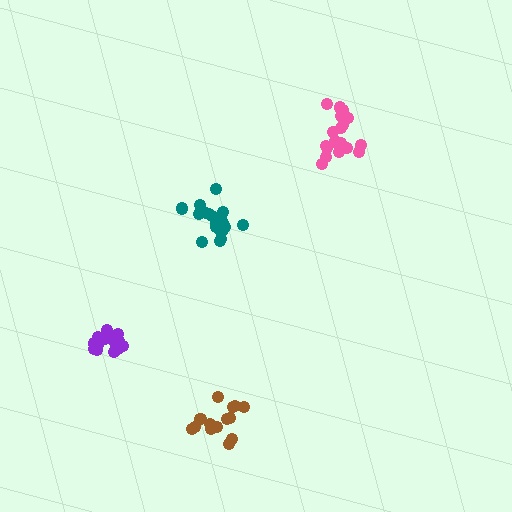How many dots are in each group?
Group 1: 20 dots, Group 2: 15 dots, Group 3: 16 dots, Group 4: 20 dots (71 total).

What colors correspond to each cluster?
The clusters are colored: teal, brown, purple, pink.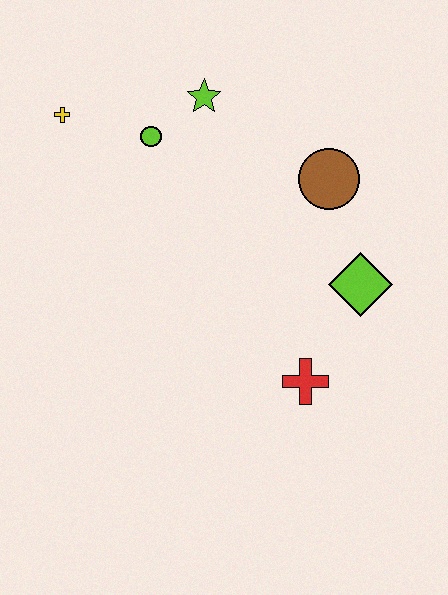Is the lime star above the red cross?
Yes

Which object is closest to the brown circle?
The lime diamond is closest to the brown circle.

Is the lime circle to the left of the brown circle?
Yes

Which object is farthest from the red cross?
The yellow cross is farthest from the red cross.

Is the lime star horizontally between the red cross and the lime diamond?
No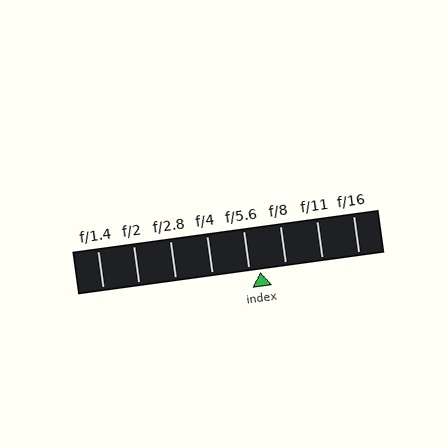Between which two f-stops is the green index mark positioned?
The index mark is between f/5.6 and f/8.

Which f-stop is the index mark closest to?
The index mark is closest to f/5.6.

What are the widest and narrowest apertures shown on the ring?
The widest aperture shown is f/1.4 and the narrowest is f/16.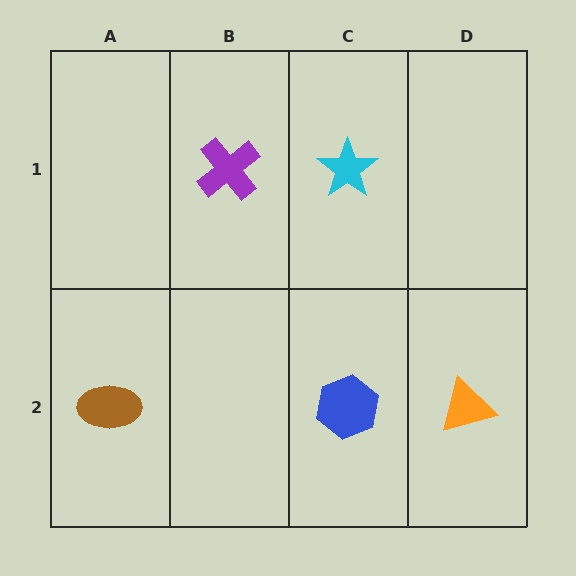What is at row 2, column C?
A blue hexagon.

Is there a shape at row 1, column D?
No, that cell is empty.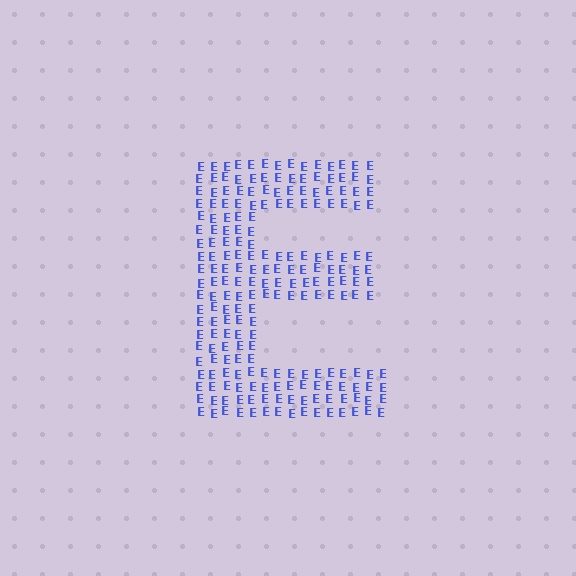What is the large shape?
The large shape is the letter E.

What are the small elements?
The small elements are letter E's.